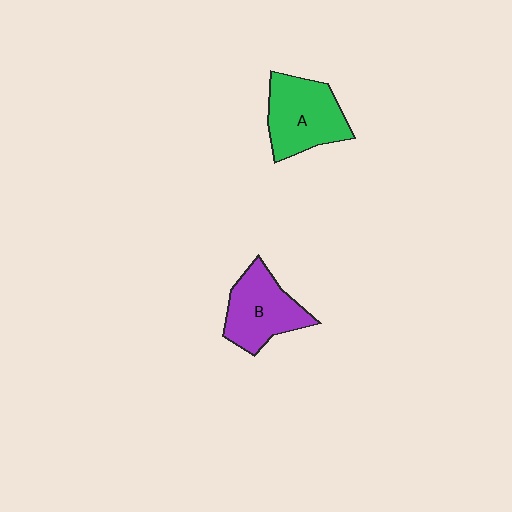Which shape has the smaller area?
Shape B (purple).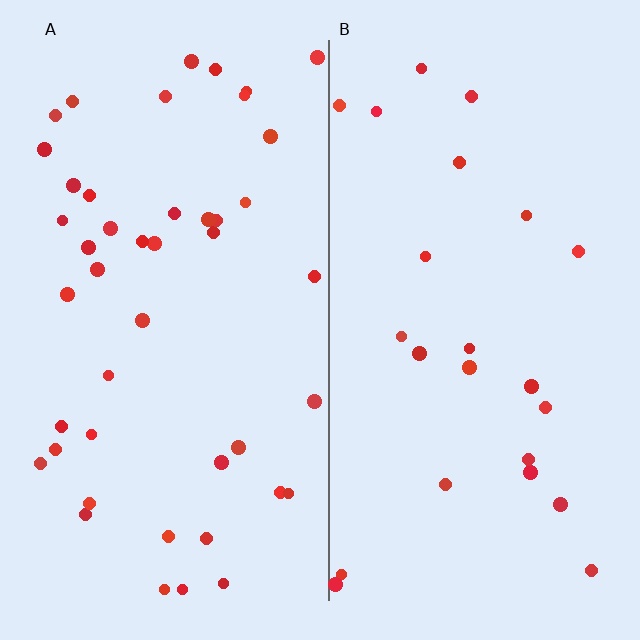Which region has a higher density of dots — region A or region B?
A (the left).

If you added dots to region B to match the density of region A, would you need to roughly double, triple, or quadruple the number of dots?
Approximately double.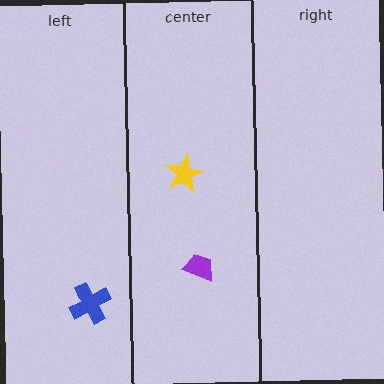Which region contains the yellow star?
The center region.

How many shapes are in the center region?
2.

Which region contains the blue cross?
The left region.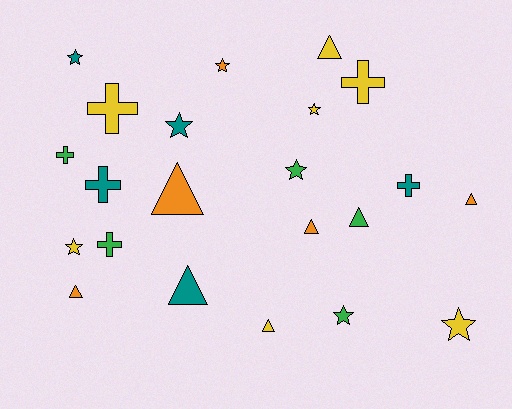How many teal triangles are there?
There is 1 teal triangle.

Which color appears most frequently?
Yellow, with 7 objects.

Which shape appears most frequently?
Star, with 8 objects.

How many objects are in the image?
There are 22 objects.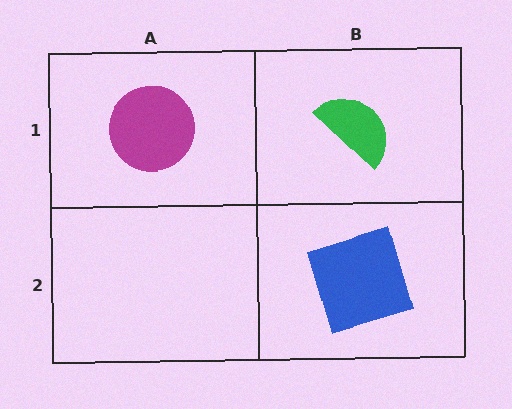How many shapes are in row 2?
1 shape.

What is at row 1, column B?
A green semicircle.